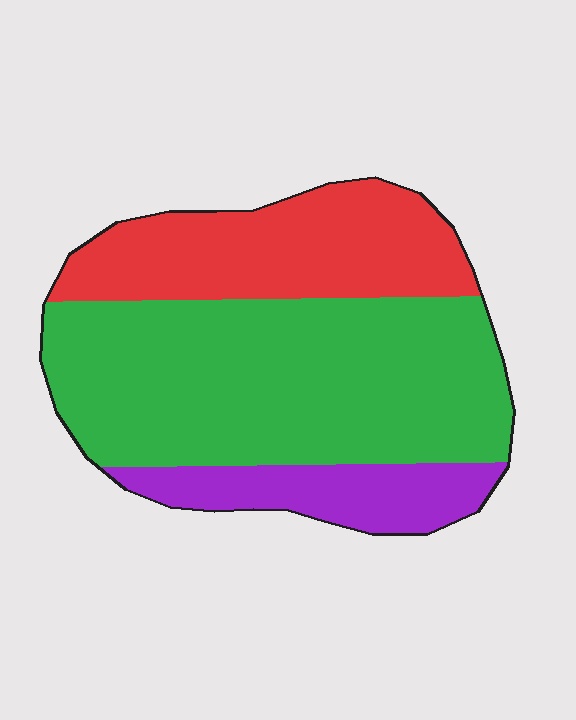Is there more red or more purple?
Red.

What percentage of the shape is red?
Red covers roughly 30% of the shape.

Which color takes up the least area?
Purple, at roughly 15%.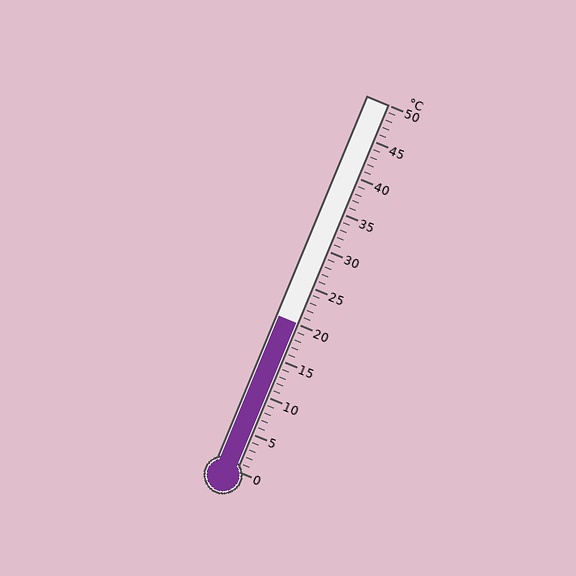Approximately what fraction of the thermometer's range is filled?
The thermometer is filled to approximately 40% of its range.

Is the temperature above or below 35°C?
The temperature is below 35°C.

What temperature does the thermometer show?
The thermometer shows approximately 20°C.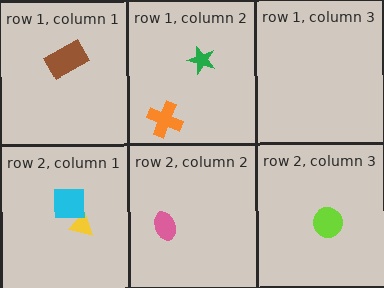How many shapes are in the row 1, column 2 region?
2.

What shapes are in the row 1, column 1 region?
The brown rectangle.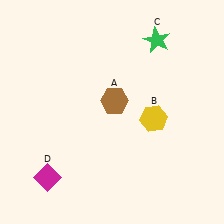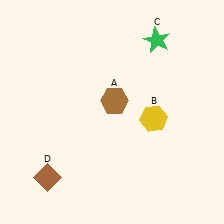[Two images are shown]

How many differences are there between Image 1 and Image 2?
There is 1 difference between the two images.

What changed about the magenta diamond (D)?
In Image 1, D is magenta. In Image 2, it changed to brown.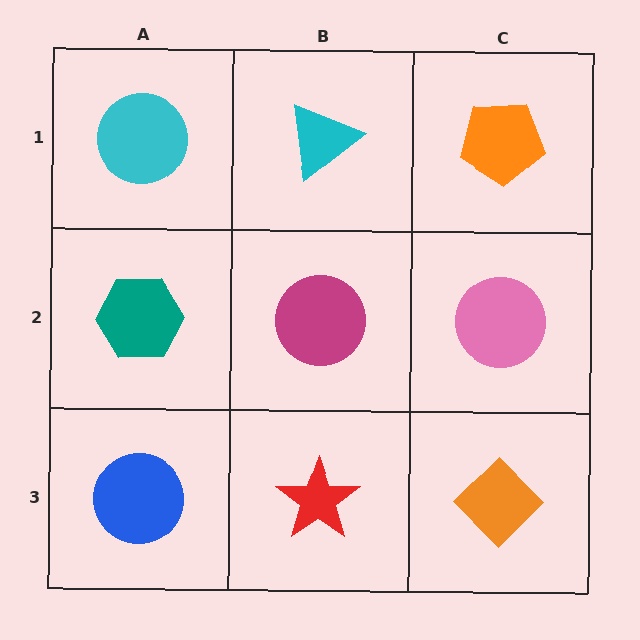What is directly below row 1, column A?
A teal hexagon.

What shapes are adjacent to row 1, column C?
A pink circle (row 2, column C), a cyan triangle (row 1, column B).